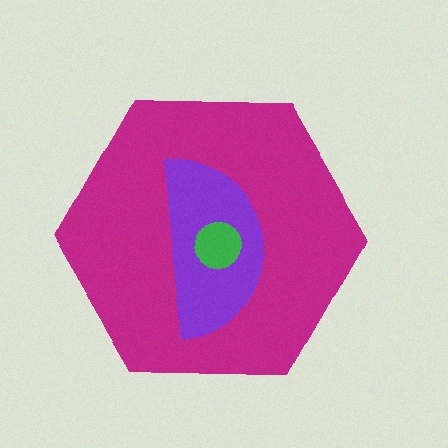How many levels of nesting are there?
3.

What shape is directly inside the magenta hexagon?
The purple semicircle.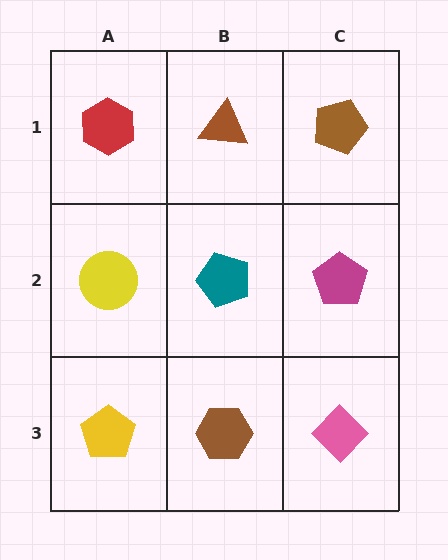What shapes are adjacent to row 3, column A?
A yellow circle (row 2, column A), a brown hexagon (row 3, column B).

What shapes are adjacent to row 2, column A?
A red hexagon (row 1, column A), a yellow pentagon (row 3, column A), a teal pentagon (row 2, column B).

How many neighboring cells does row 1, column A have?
2.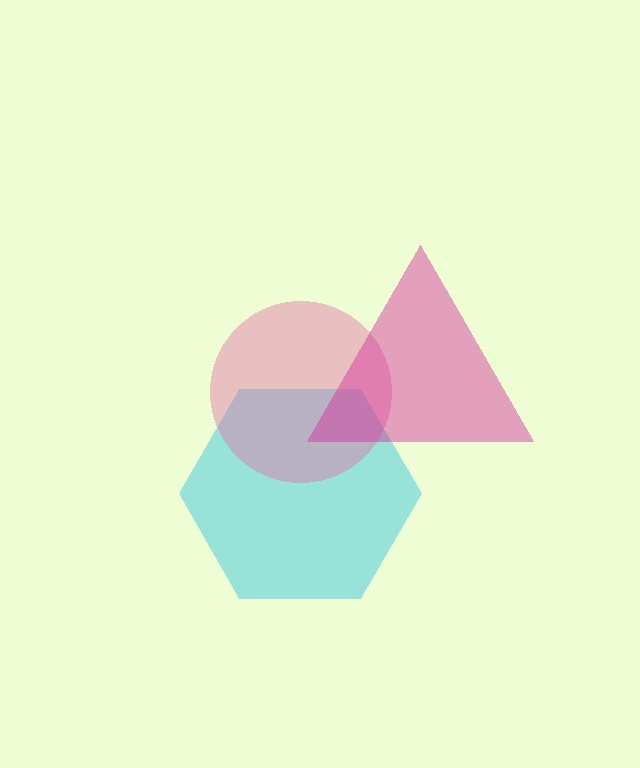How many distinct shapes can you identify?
There are 3 distinct shapes: a cyan hexagon, a pink circle, a magenta triangle.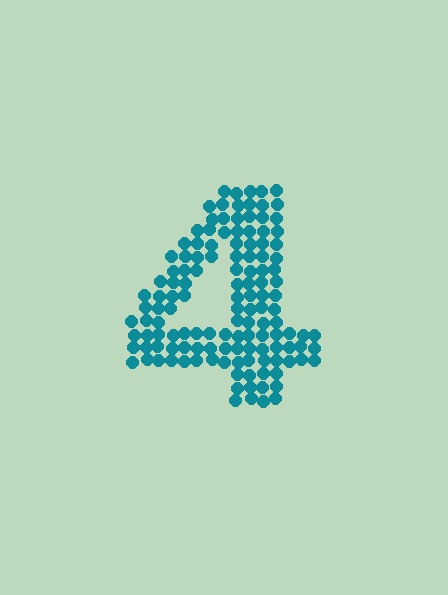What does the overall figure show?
The overall figure shows the digit 4.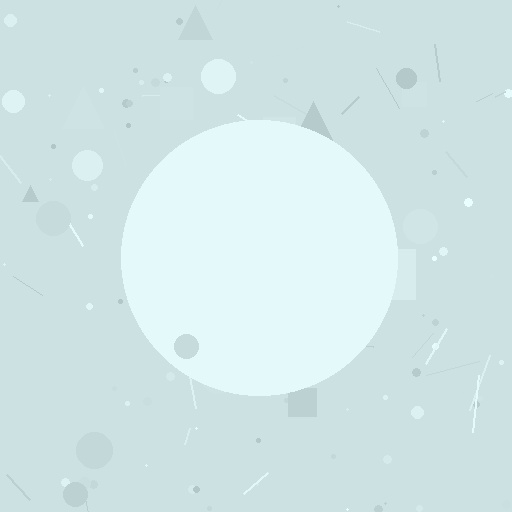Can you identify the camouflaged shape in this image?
The camouflaged shape is a circle.